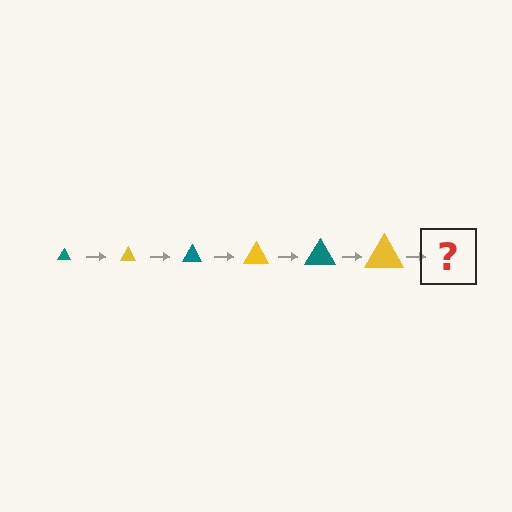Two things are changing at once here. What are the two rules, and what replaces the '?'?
The two rules are that the triangle grows larger each step and the color cycles through teal and yellow. The '?' should be a teal triangle, larger than the previous one.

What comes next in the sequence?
The next element should be a teal triangle, larger than the previous one.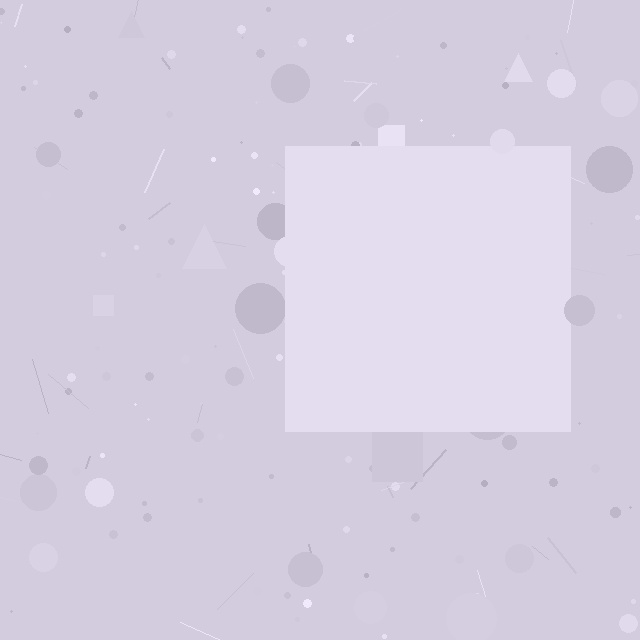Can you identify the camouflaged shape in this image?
The camouflaged shape is a square.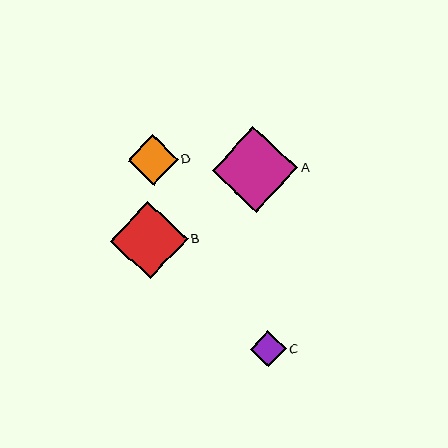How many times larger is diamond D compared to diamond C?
Diamond D is approximately 1.4 times the size of diamond C.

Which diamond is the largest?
Diamond A is the largest with a size of approximately 86 pixels.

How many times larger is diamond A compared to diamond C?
Diamond A is approximately 2.4 times the size of diamond C.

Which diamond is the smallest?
Diamond C is the smallest with a size of approximately 36 pixels.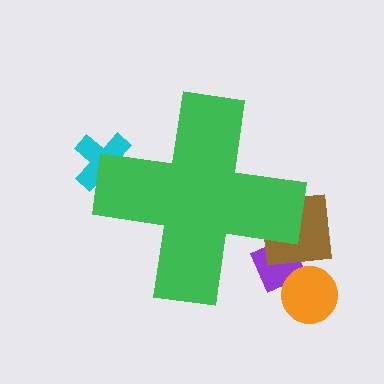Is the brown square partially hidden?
Yes, the brown square is partially hidden behind the green cross.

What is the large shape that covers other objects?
A green cross.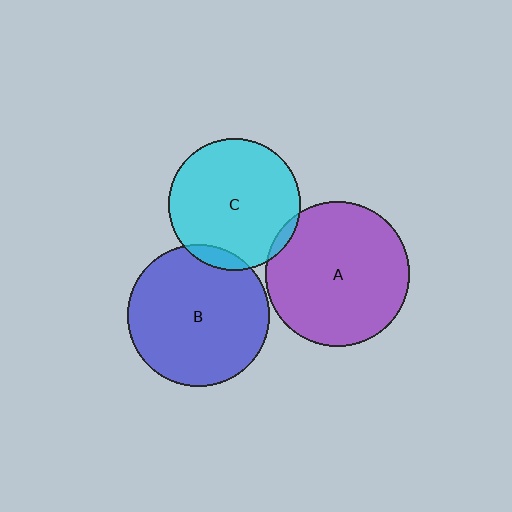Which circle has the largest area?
Circle A (purple).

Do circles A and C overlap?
Yes.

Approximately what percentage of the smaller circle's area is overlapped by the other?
Approximately 5%.